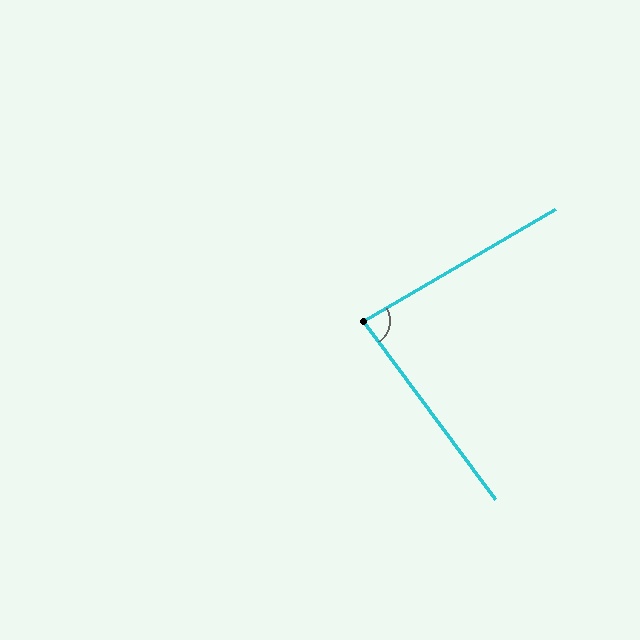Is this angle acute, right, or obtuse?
It is acute.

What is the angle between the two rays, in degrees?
Approximately 84 degrees.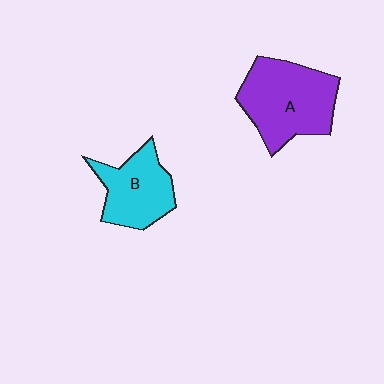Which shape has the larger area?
Shape A (purple).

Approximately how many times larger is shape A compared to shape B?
Approximately 1.4 times.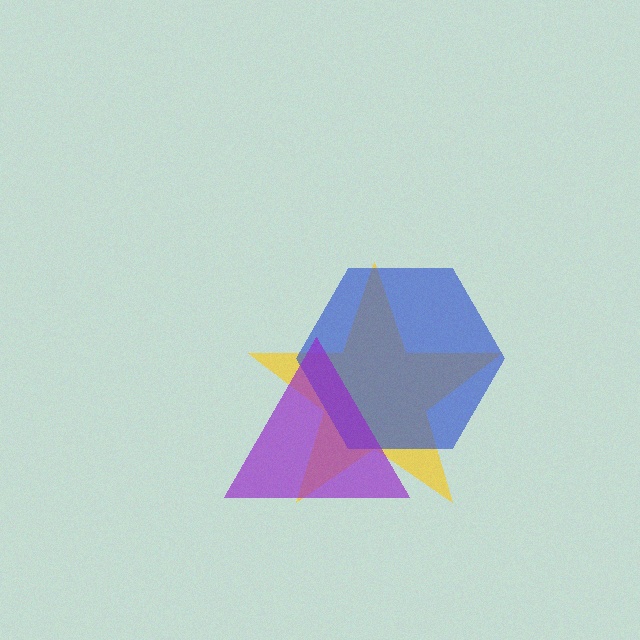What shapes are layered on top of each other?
The layered shapes are: a yellow star, a blue hexagon, a purple triangle.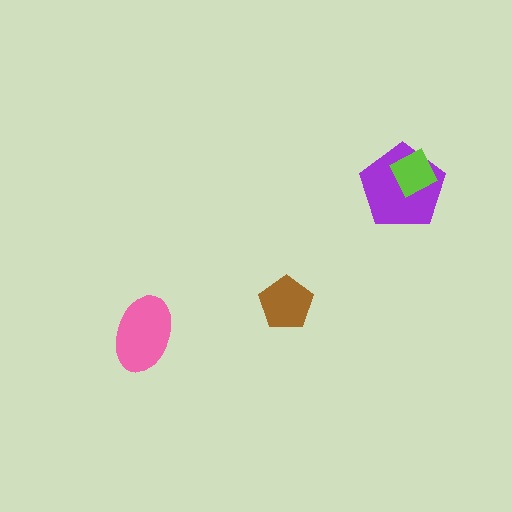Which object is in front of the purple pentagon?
The lime diamond is in front of the purple pentagon.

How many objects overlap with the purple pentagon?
1 object overlaps with the purple pentagon.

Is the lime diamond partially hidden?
No, no other shape covers it.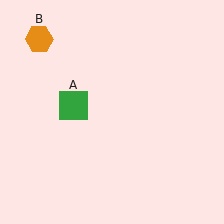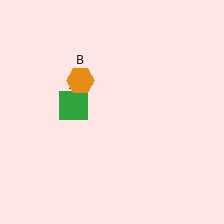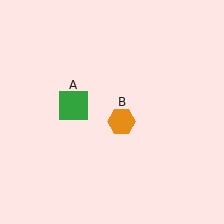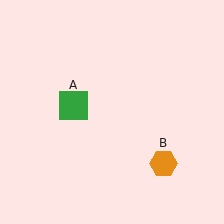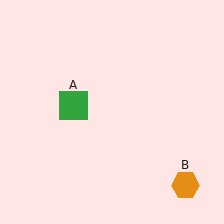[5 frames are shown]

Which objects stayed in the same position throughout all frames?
Green square (object A) remained stationary.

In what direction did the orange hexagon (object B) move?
The orange hexagon (object B) moved down and to the right.